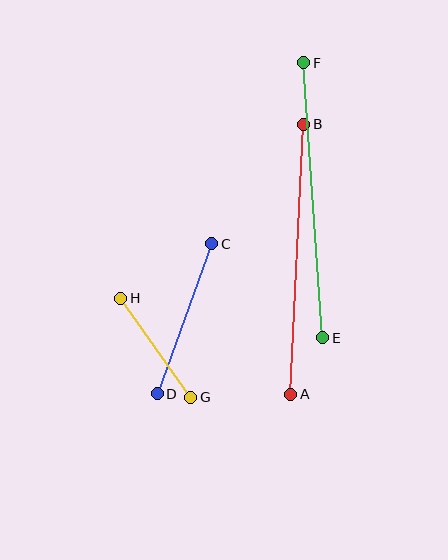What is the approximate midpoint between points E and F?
The midpoint is at approximately (313, 200) pixels.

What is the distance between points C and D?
The distance is approximately 159 pixels.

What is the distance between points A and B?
The distance is approximately 270 pixels.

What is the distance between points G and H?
The distance is approximately 122 pixels.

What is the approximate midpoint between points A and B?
The midpoint is at approximately (297, 259) pixels.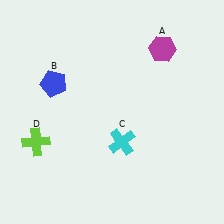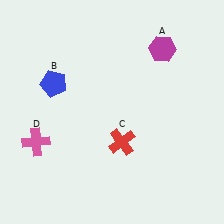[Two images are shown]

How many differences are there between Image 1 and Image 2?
There are 2 differences between the two images.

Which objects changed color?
C changed from cyan to red. D changed from lime to pink.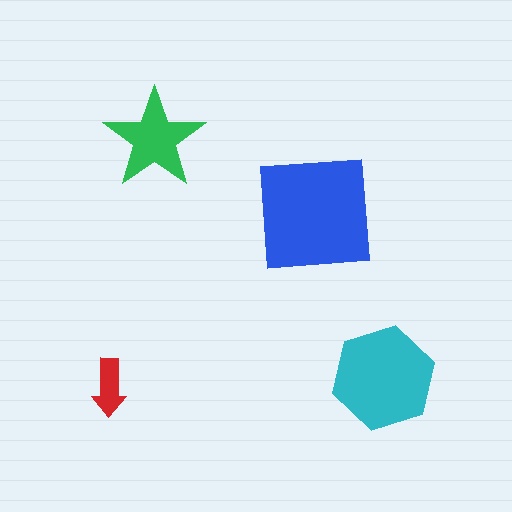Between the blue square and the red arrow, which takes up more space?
The blue square.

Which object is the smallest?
The red arrow.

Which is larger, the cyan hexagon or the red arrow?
The cyan hexagon.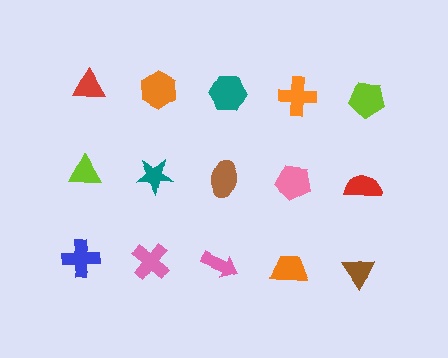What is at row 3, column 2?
A pink cross.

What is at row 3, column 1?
A blue cross.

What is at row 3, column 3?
A pink arrow.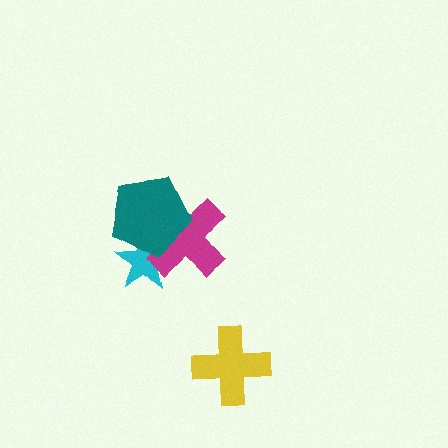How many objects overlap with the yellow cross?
0 objects overlap with the yellow cross.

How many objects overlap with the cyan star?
2 objects overlap with the cyan star.